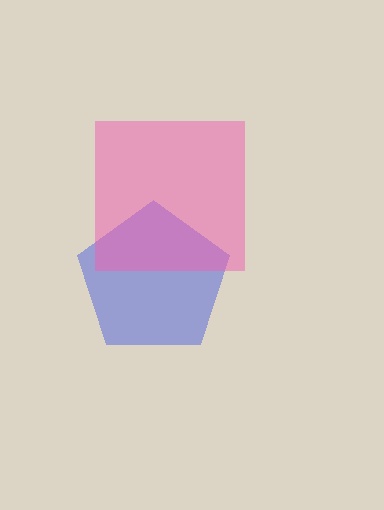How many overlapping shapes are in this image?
There are 2 overlapping shapes in the image.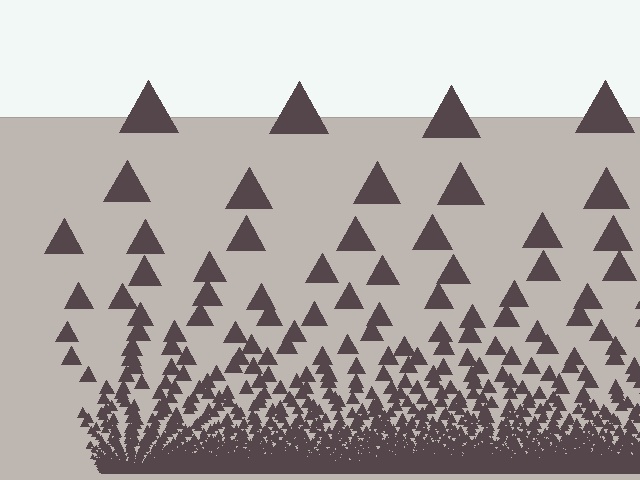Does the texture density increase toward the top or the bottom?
Density increases toward the bottom.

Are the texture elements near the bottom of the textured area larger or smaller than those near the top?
Smaller. The gradient is inverted — elements near the bottom are smaller and denser.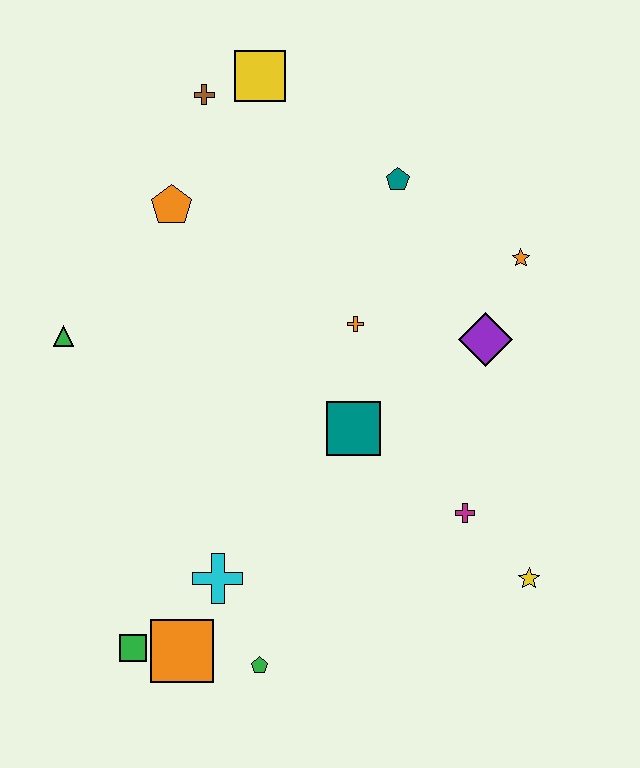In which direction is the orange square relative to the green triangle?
The orange square is below the green triangle.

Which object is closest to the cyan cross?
The orange square is closest to the cyan cross.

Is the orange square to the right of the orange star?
No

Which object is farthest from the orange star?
The green square is farthest from the orange star.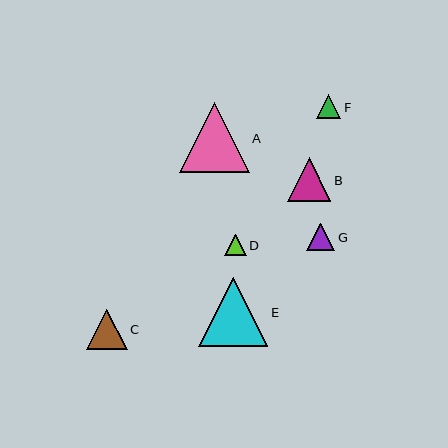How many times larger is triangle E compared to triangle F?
Triangle E is approximately 2.9 times the size of triangle F.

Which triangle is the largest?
Triangle E is the largest with a size of approximately 70 pixels.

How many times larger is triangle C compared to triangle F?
Triangle C is approximately 1.7 times the size of triangle F.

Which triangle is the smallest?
Triangle D is the smallest with a size of approximately 21 pixels.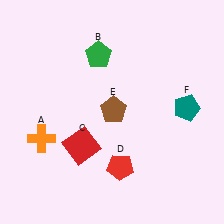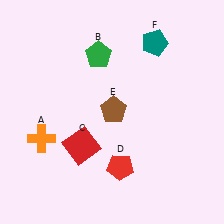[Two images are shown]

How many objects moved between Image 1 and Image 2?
1 object moved between the two images.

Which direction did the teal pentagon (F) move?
The teal pentagon (F) moved up.